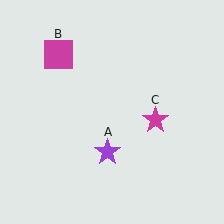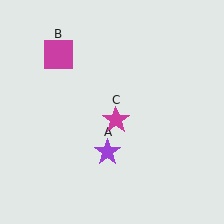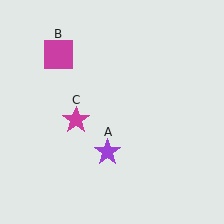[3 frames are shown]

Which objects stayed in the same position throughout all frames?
Purple star (object A) and magenta square (object B) remained stationary.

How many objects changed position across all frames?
1 object changed position: magenta star (object C).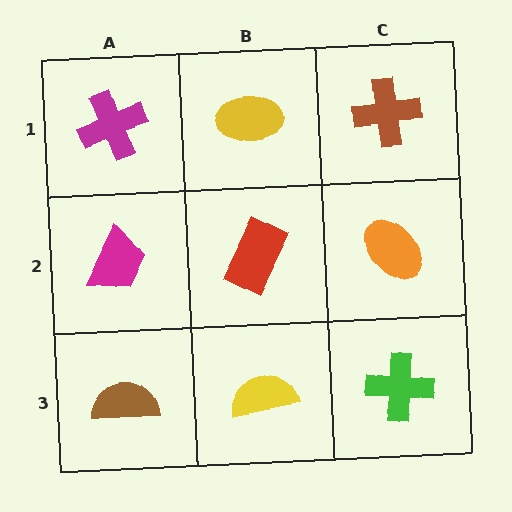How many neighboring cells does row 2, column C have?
3.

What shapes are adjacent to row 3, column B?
A red rectangle (row 2, column B), a brown semicircle (row 3, column A), a green cross (row 3, column C).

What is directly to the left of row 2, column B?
A magenta trapezoid.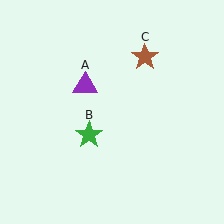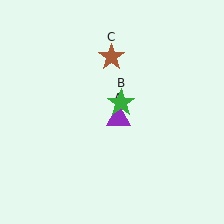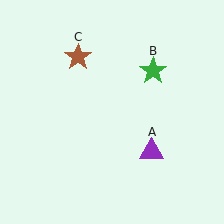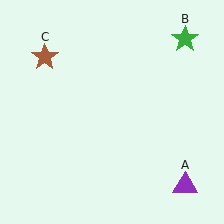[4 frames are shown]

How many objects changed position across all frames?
3 objects changed position: purple triangle (object A), green star (object B), brown star (object C).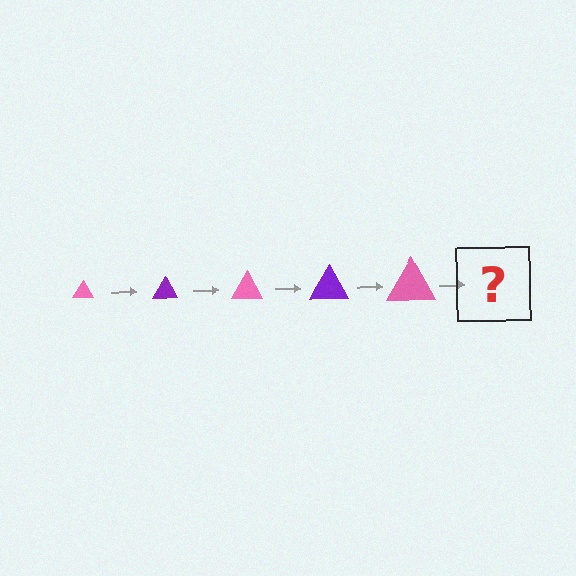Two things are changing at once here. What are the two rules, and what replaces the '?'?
The two rules are that the triangle grows larger each step and the color cycles through pink and purple. The '?' should be a purple triangle, larger than the previous one.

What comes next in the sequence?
The next element should be a purple triangle, larger than the previous one.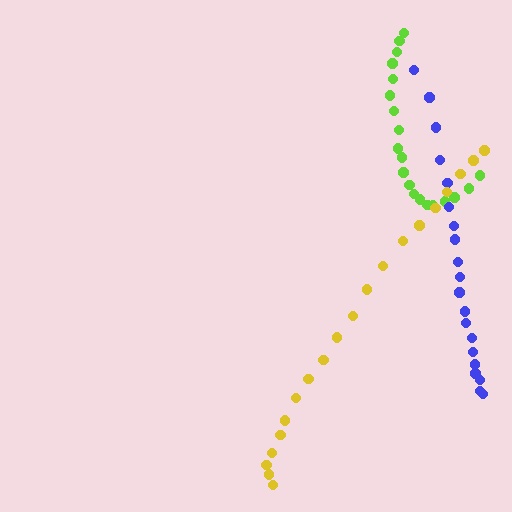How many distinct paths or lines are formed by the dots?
There are 3 distinct paths.